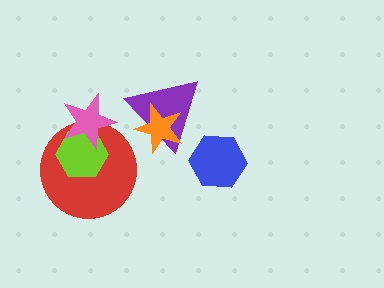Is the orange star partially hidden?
No, no other shape covers it.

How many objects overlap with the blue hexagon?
0 objects overlap with the blue hexagon.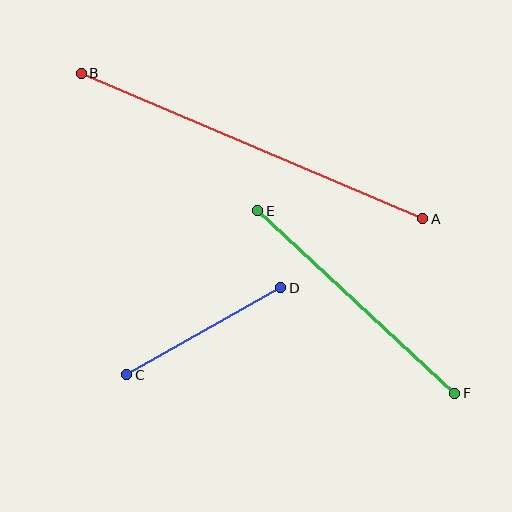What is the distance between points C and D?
The distance is approximately 177 pixels.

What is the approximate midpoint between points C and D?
The midpoint is at approximately (204, 331) pixels.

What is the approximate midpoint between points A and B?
The midpoint is at approximately (252, 146) pixels.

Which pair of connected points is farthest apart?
Points A and B are farthest apart.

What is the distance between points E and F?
The distance is approximately 269 pixels.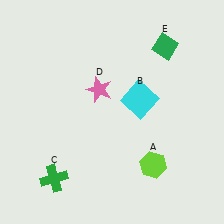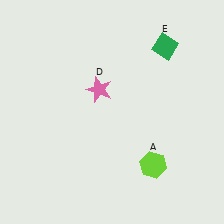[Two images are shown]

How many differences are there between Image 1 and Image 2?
There are 2 differences between the two images.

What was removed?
The cyan square (B), the green cross (C) were removed in Image 2.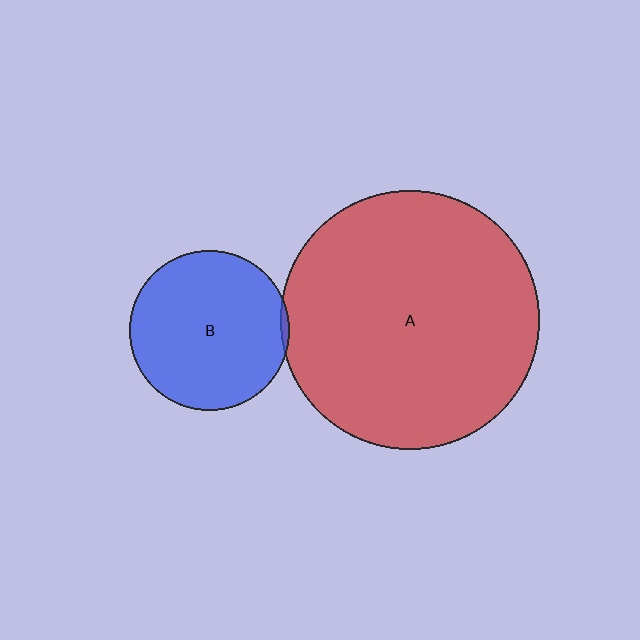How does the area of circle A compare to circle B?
Approximately 2.6 times.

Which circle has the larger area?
Circle A (red).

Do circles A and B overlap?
Yes.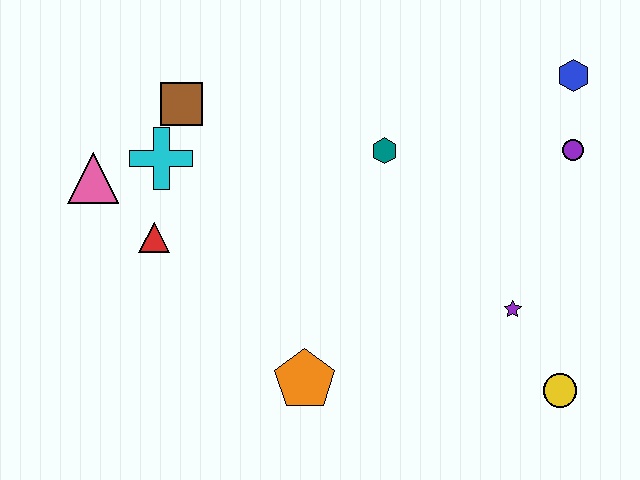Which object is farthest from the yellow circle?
The pink triangle is farthest from the yellow circle.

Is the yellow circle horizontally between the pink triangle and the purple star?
No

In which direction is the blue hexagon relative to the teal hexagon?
The blue hexagon is to the right of the teal hexagon.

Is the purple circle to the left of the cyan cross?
No